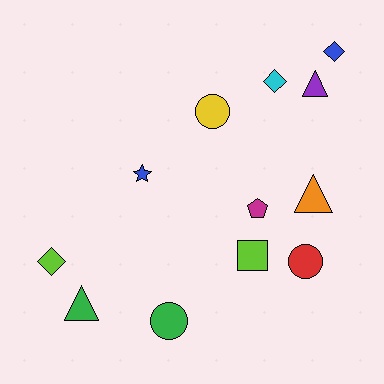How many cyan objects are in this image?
There is 1 cyan object.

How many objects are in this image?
There are 12 objects.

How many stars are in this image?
There is 1 star.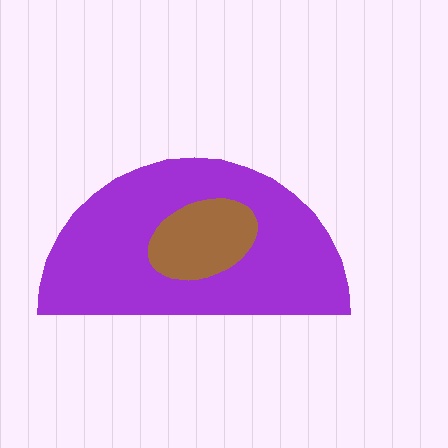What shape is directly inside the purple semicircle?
The brown ellipse.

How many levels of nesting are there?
2.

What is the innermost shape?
The brown ellipse.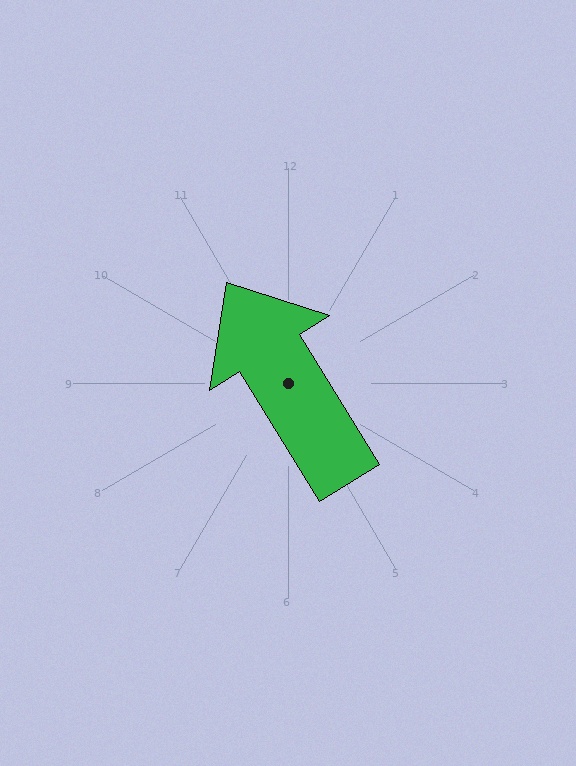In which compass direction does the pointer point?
Northwest.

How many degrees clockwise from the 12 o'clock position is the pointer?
Approximately 328 degrees.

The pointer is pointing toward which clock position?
Roughly 11 o'clock.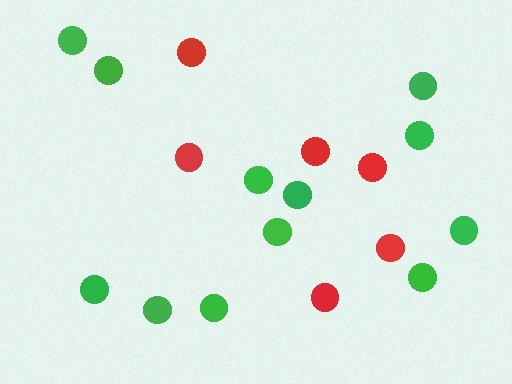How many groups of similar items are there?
There are 2 groups: one group of red circles (6) and one group of green circles (12).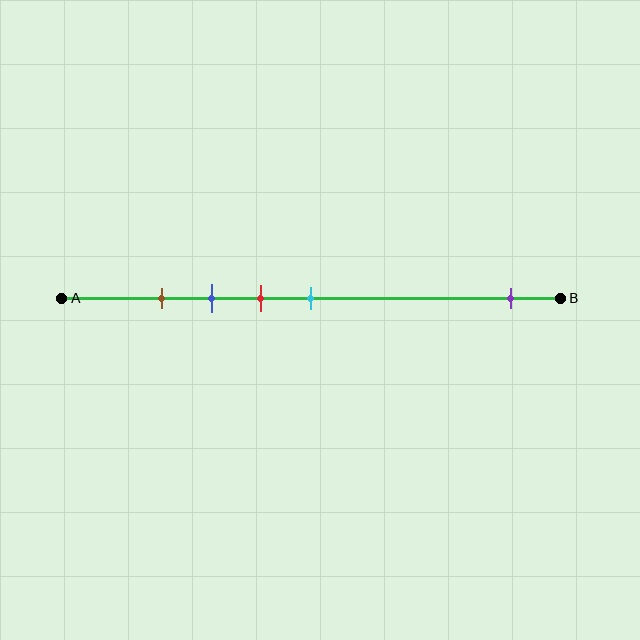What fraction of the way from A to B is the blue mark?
The blue mark is approximately 30% (0.3) of the way from A to B.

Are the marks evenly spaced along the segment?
No, the marks are not evenly spaced.